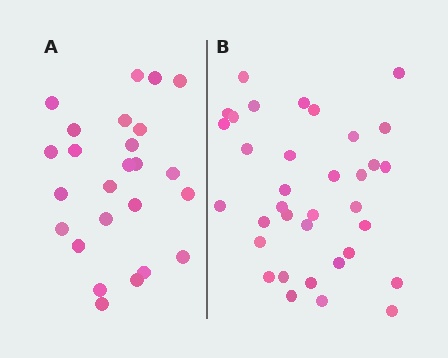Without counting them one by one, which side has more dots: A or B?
Region B (the right region) has more dots.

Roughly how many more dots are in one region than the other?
Region B has roughly 10 or so more dots than region A.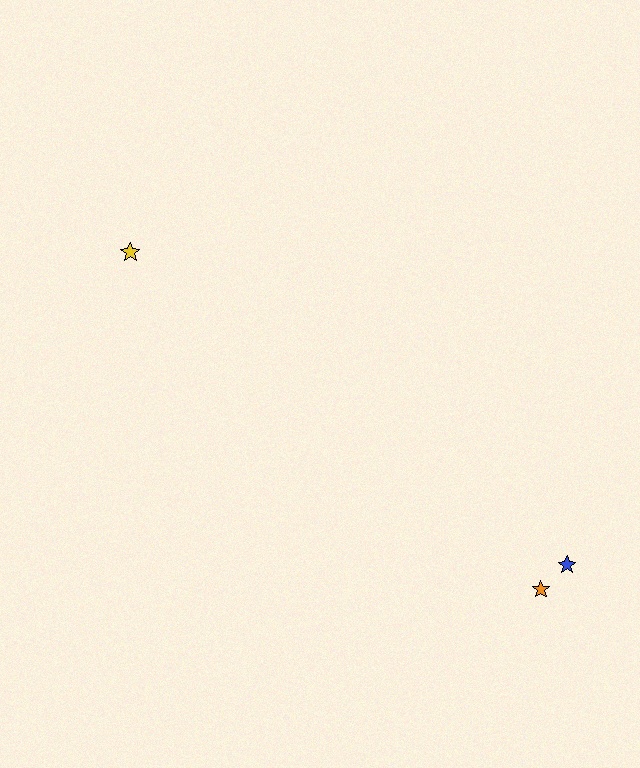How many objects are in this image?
There are 3 objects.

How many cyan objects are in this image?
There are no cyan objects.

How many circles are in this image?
There are no circles.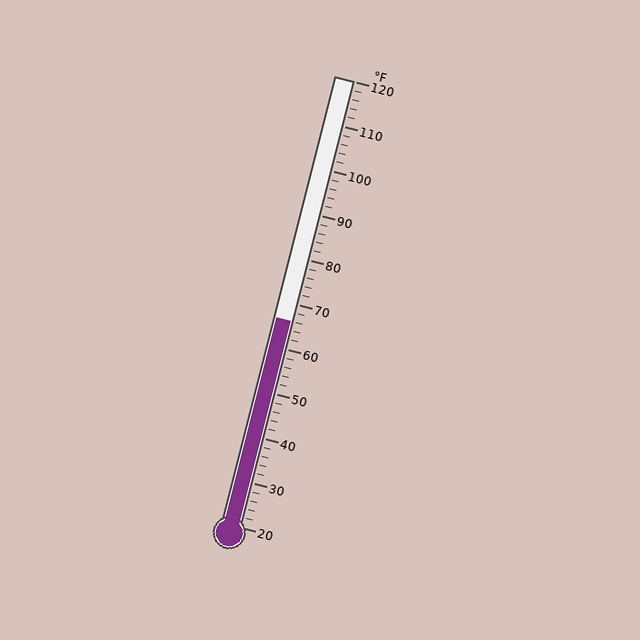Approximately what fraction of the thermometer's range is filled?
The thermometer is filled to approximately 45% of its range.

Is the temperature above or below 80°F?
The temperature is below 80°F.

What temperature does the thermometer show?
The thermometer shows approximately 66°F.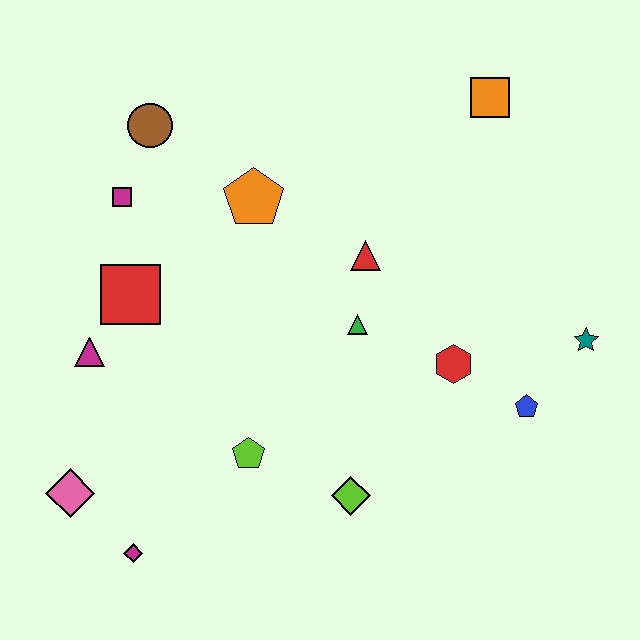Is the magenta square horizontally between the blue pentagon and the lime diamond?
No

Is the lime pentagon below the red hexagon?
Yes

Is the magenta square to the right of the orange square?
No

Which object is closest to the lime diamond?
The lime pentagon is closest to the lime diamond.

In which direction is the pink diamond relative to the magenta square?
The pink diamond is below the magenta square.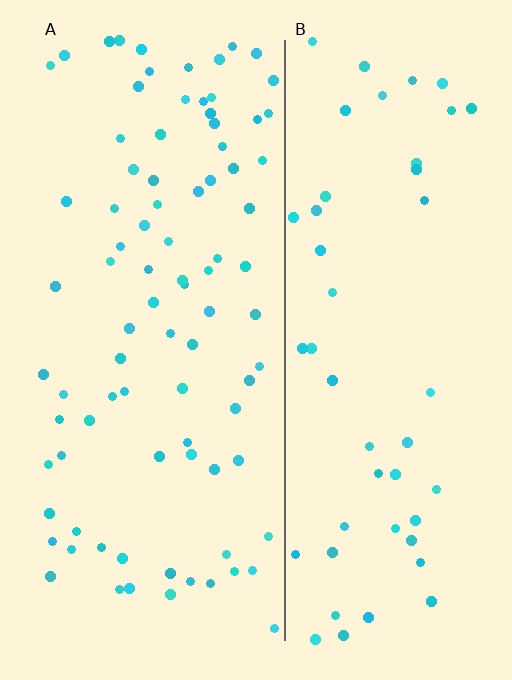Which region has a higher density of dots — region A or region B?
A (the left).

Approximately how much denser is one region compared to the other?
Approximately 1.7× — region A over region B.